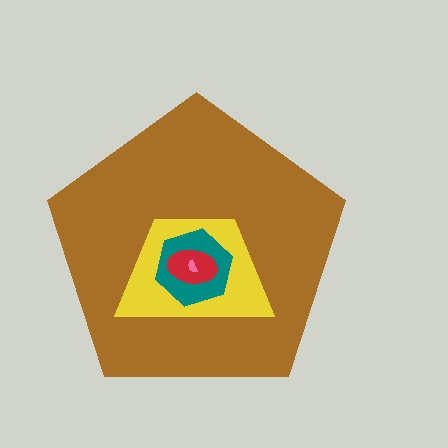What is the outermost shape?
The brown pentagon.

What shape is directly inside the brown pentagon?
The yellow trapezoid.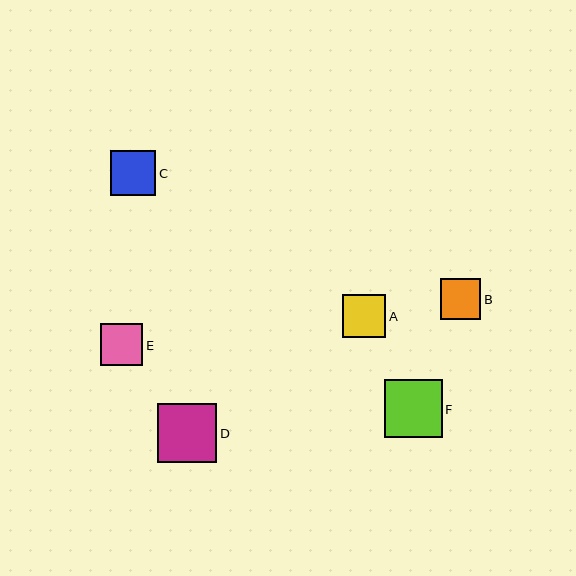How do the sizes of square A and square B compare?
Square A and square B are approximately the same size.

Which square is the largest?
Square D is the largest with a size of approximately 59 pixels.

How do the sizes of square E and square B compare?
Square E and square B are approximately the same size.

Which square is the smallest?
Square B is the smallest with a size of approximately 41 pixels.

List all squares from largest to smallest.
From largest to smallest: D, F, C, A, E, B.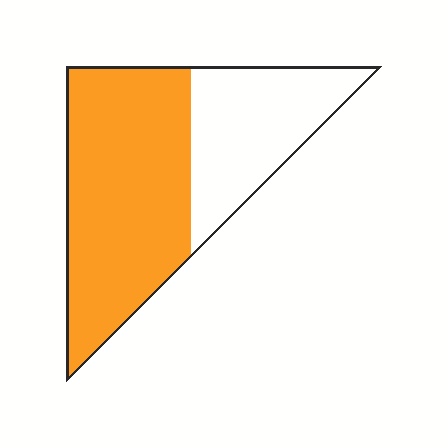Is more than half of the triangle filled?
Yes.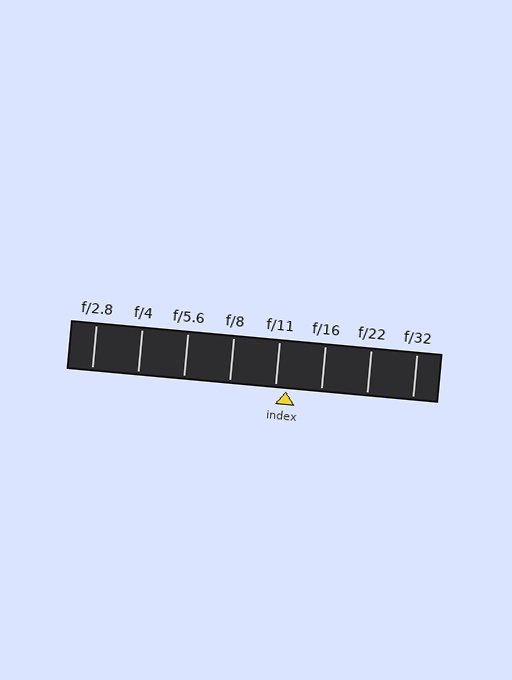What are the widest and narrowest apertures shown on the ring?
The widest aperture shown is f/2.8 and the narrowest is f/32.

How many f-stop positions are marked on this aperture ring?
There are 8 f-stop positions marked.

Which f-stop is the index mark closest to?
The index mark is closest to f/11.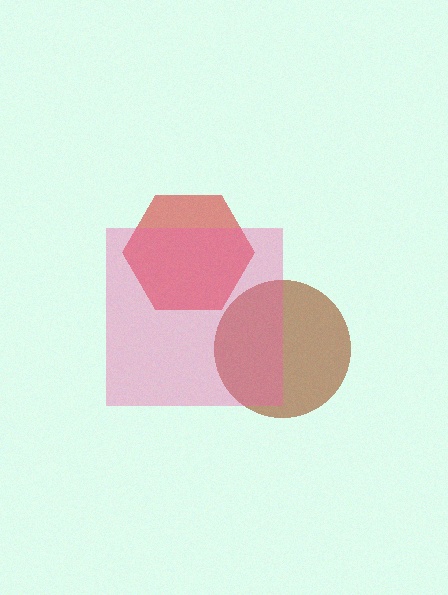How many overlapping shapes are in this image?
There are 3 overlapping shapes in the image.